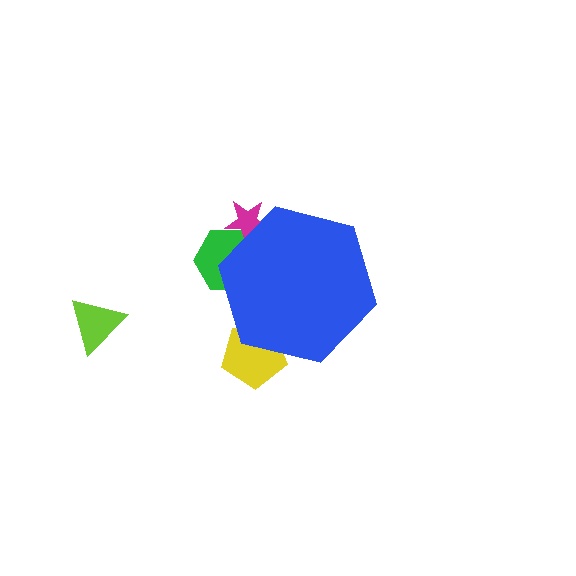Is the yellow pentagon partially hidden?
Yes, the yellow pentagon is partially hidden behind the blue hexagon.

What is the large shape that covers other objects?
A blue hexagon.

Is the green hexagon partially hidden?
Yes, the green hexagon is partially hidden behind the blue hexagon.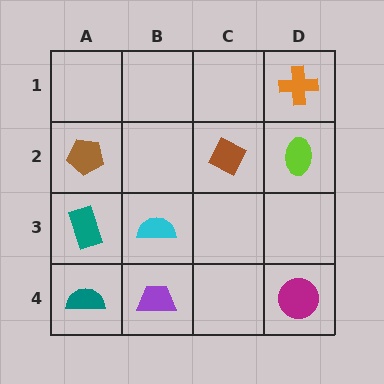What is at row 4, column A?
A teal semicircle.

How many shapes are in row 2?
3 shapes.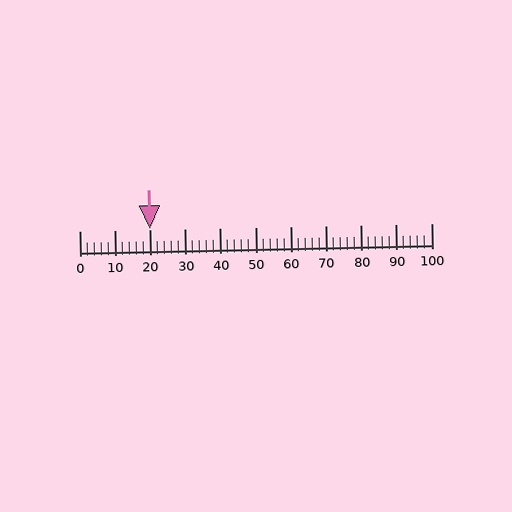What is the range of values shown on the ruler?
The ruler shows values from 0 to 100.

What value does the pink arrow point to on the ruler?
The pink arrow points to approximately 20.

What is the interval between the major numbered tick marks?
The major tick marks are spaced 10 units apart.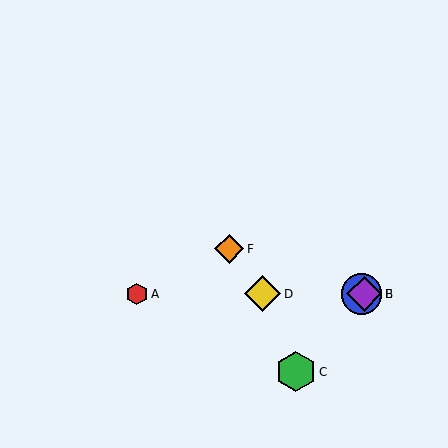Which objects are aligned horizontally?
Objects A, B, D, E are aligned horizontally.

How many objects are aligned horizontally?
4 objects (A, B, D, E) are aligned horizontally.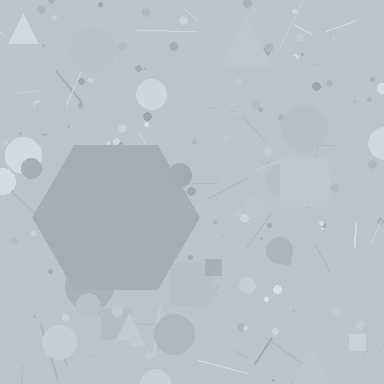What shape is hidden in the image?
A hexagon is hidden in the image.